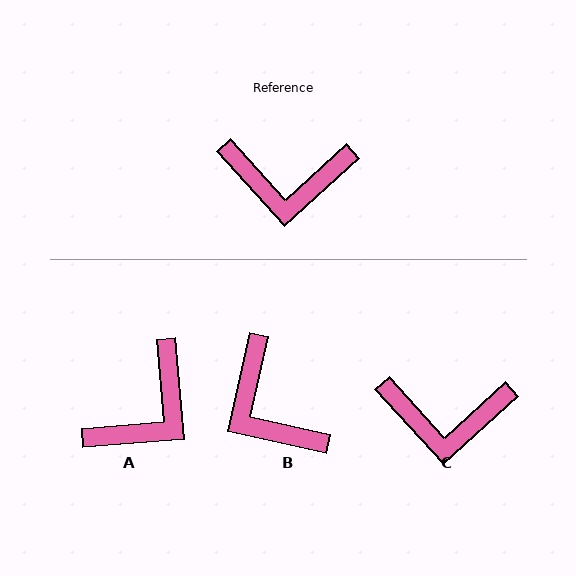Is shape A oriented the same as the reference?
No, it is off by about 52 degrees.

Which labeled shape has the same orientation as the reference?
C.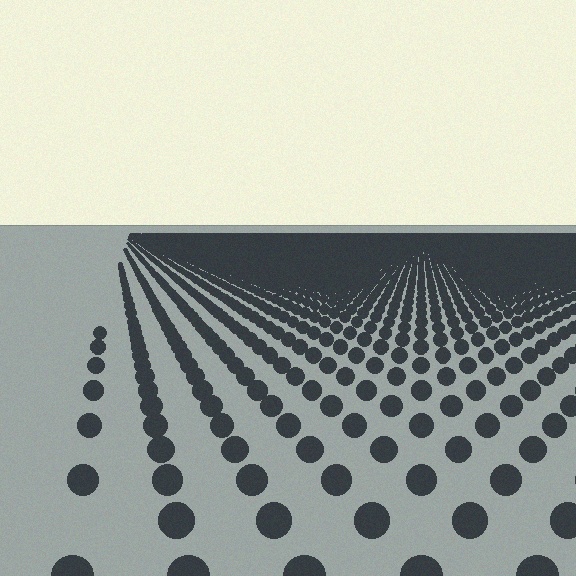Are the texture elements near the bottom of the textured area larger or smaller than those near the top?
Larger. Near the bottom, elements are closer to the viewer and appear at a bigger on-screen size.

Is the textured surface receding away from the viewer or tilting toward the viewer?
The surface is receding away from the viewer. Texture elements get smaller and denser toward the top.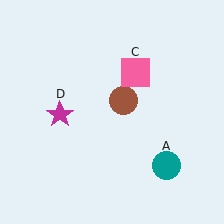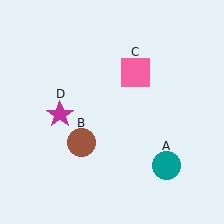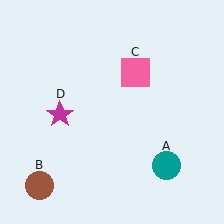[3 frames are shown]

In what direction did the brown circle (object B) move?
The brown circle (object B) moved down and to the left.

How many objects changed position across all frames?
1 object changed position: brown circle (object B).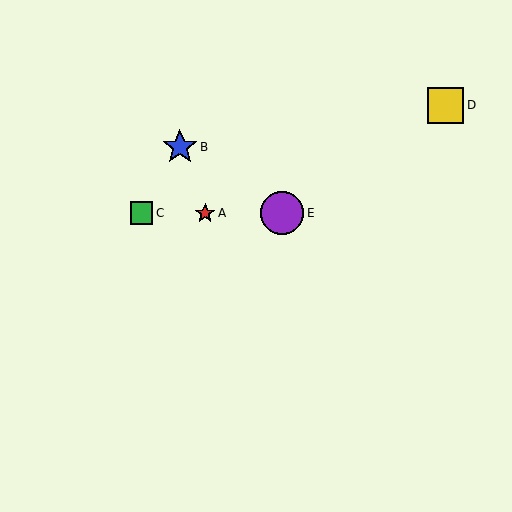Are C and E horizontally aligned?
Yes, both are at y≈213.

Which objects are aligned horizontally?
Objects A, C, E are aligned horizontally.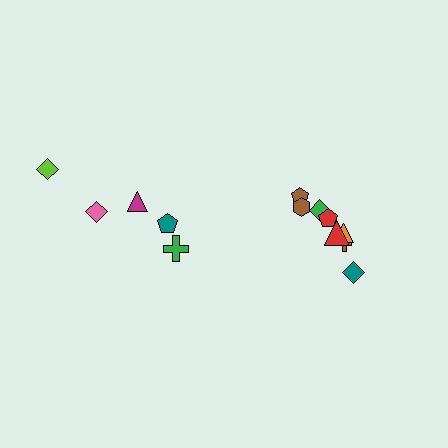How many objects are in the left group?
There are 5 objects.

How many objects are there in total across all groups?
There are 13 objects.